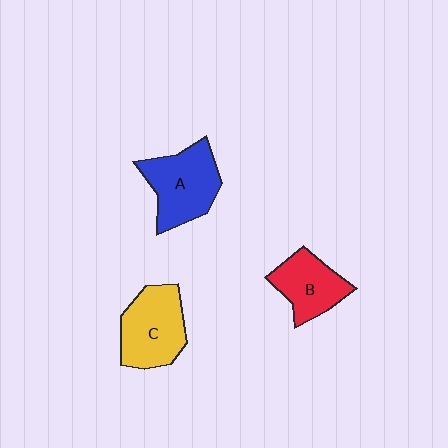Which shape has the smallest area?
Shape B (red).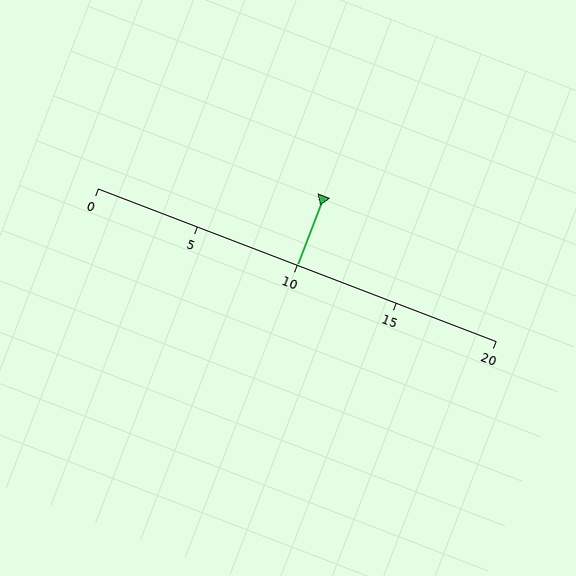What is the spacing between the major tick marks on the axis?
The major ticks are spaced 5 apart.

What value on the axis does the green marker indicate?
The marker indicates approximately 10.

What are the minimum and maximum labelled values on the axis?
The axis runs from 0 to 20.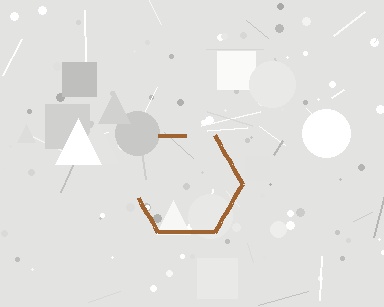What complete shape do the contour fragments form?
The contour fragments form a hexagon.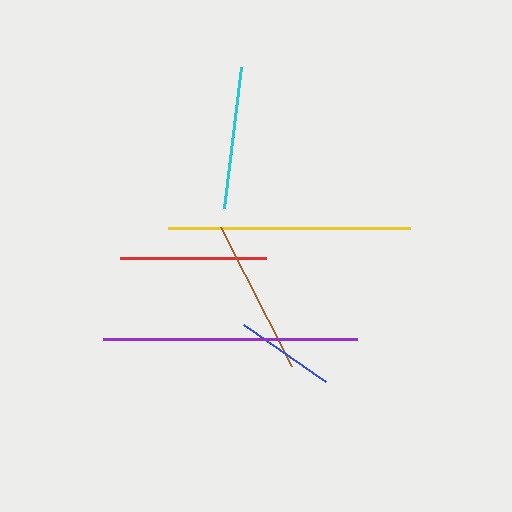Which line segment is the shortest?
The blue line is the shortest at approximately 99 pixels.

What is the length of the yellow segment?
The yellow segment is approximately 243 pixels long.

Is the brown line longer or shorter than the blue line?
The brown line is longer than the blue line.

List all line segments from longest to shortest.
From longest to shortest: purple, yellow, brown, red, cyan, blue.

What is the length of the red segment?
The red segment is approximately 146 pixels long.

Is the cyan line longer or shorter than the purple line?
The purple line is longer than the cyan line.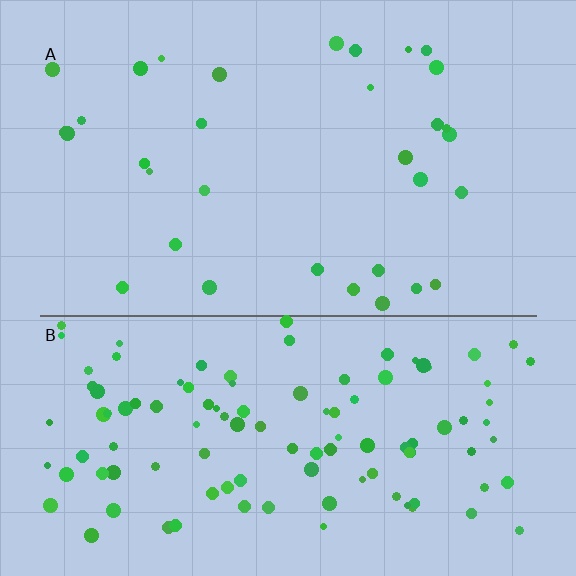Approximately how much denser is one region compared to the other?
Approximately 3.3× — region B over region A.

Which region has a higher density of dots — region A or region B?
B (the bottom).